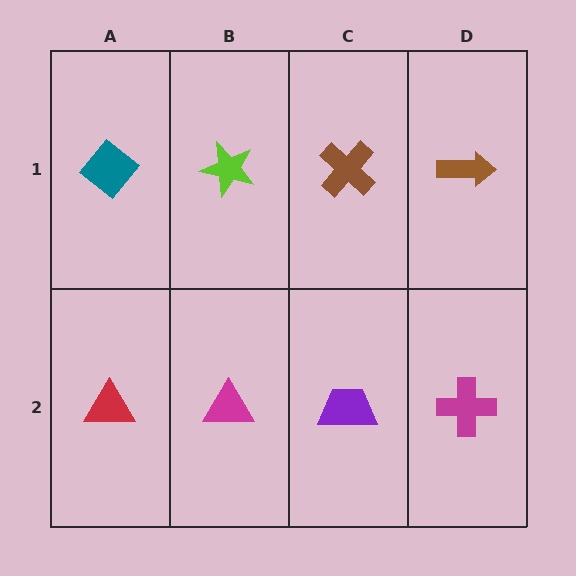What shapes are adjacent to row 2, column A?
A teal diamond (row 1, column A), a magenta triangle (row 2, column B).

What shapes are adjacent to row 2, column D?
A brown arrow (row 1, column D), a purple trapezoid (row 2, column C).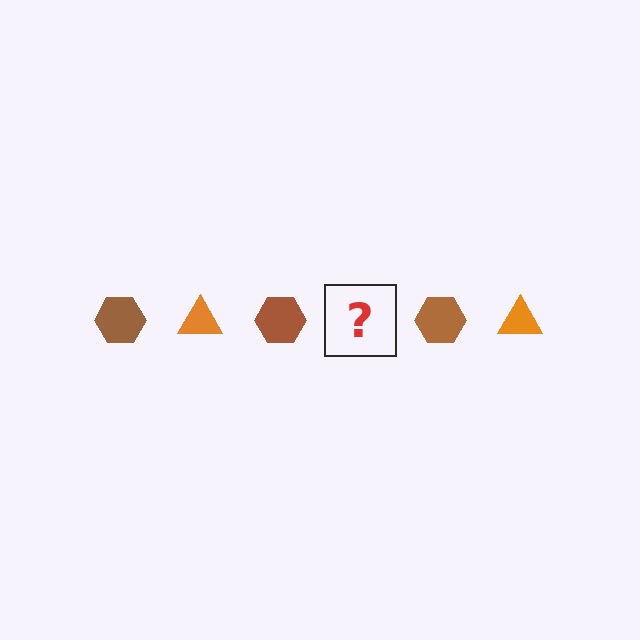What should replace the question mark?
The question mark should be replaced with an orange triangle.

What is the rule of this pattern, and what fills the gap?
The rule is that the pattern alternates between brown hexagon and orange triangle. The gap should be filled with an orange triangle.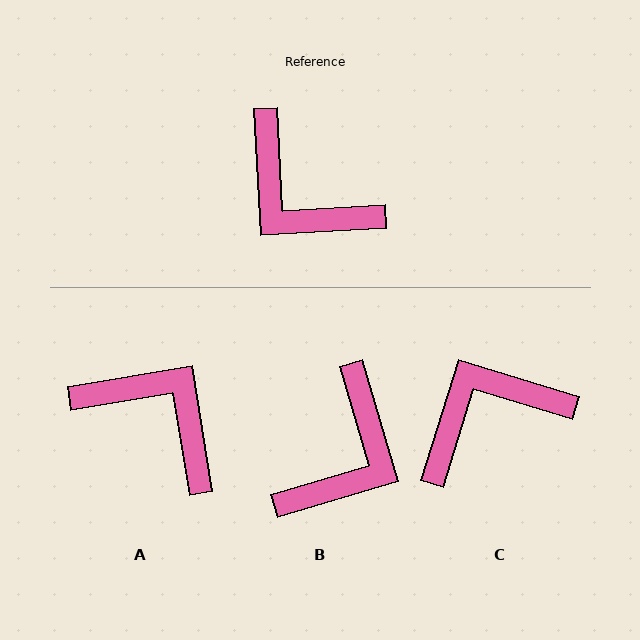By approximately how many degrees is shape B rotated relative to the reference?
Approximately 103 degrees counter-clockwise.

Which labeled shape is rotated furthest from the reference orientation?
A, about 174 degrees away.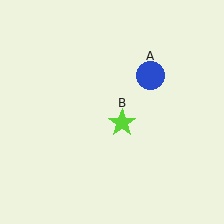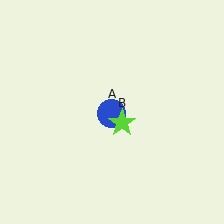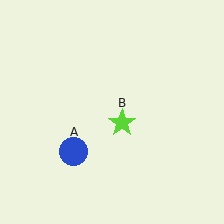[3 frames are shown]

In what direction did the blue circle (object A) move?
The blue circle (object A) moved down and to the left.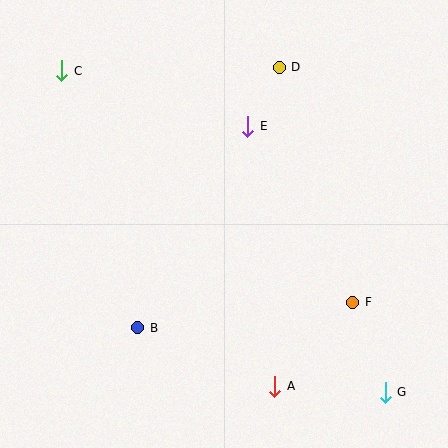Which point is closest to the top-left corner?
Point C is closest to the top-left corner.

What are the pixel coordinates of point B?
Point B is at (138, 328).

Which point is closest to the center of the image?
Point E at (248, 126) is closest to the center.